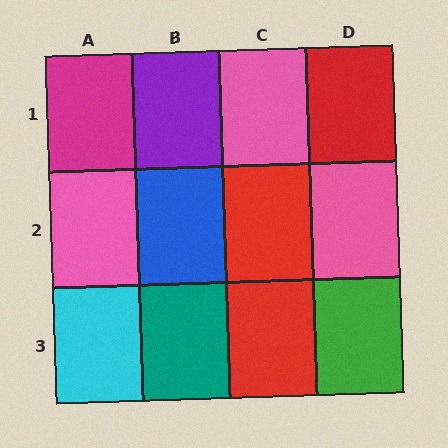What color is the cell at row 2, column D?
Pink.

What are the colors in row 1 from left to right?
Magenta, purple, pink, red.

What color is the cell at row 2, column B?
Blue.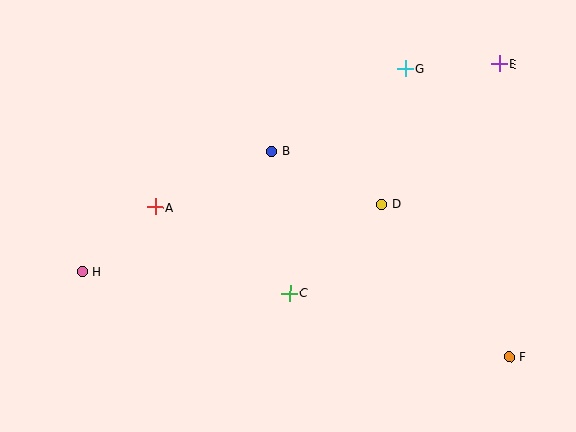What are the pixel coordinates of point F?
Point F is at (509, 357).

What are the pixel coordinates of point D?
Point D is at (382, 204).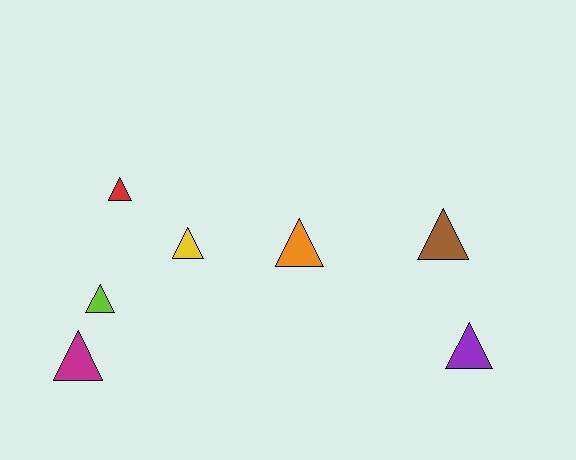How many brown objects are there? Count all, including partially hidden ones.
There is 1 brown object.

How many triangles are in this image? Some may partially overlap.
There are 7 triangles.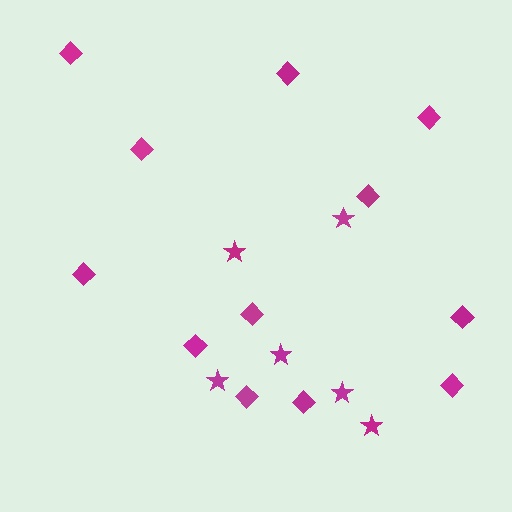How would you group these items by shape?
There are 2 groups: one group of diamonds (12) and one group of stars (6).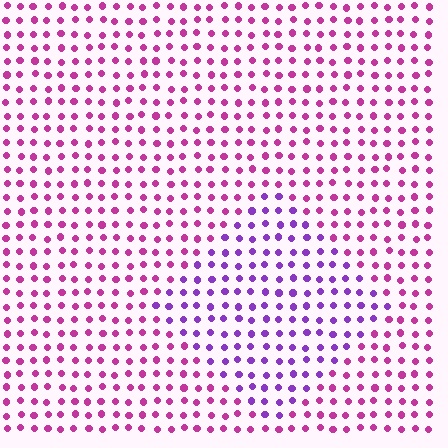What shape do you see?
I see a diamond.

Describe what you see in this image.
The image is filled with small magenta elements in a uniform arrangement. A diamond-shaped region is visible where the elements are tinted to a slightly different hue, forming a subtle color boundary.